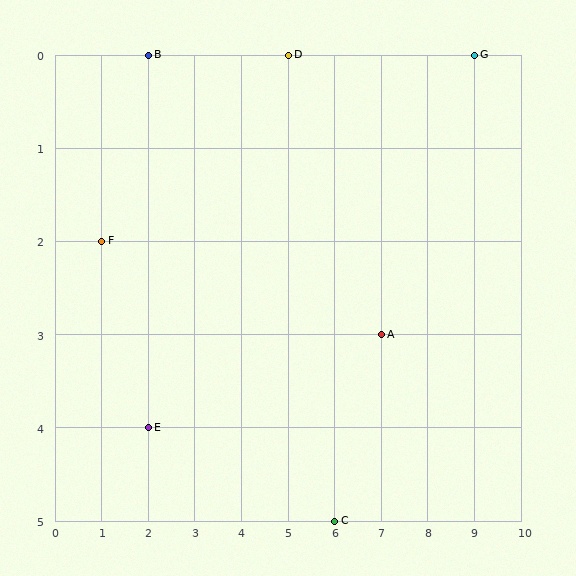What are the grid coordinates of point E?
Point E is at grid coordinates (2, 4).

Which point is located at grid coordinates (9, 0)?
Point G is at (9, 0).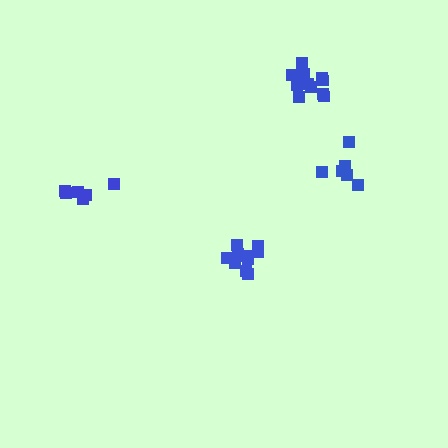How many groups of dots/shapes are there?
There are 4 groups.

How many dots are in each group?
Group 1: 6 dots, Group 2: 6 dots, Group 3: 11 dots, Group 4: 10 dots (33 total).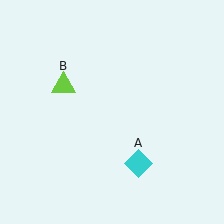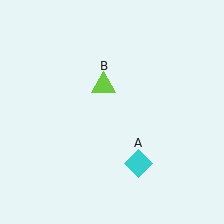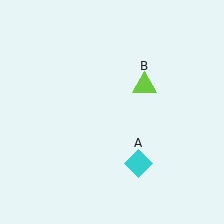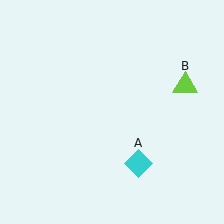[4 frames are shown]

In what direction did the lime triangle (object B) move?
The lime triangle (object B) moved right.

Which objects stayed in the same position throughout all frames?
Cyan diamond (object A) remained stationary.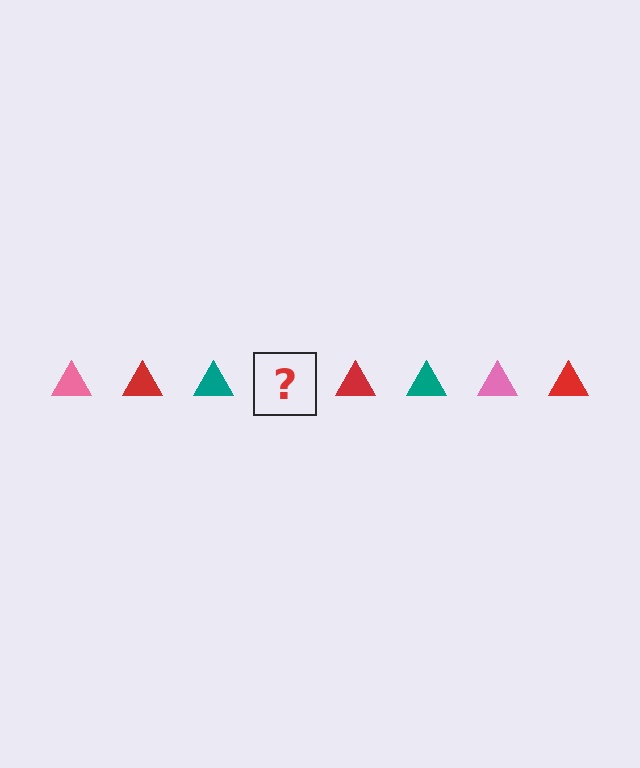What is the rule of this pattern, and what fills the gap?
The rule is that the pattern cycles through pink, red, teal triangles. The gap should be filled with a pink triangle.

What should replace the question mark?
The question mark should be replaced with a pink triangle.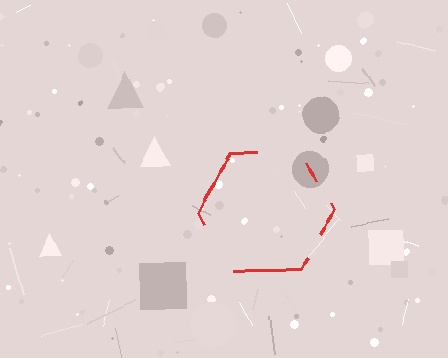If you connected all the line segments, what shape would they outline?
They would outline a hexagon.